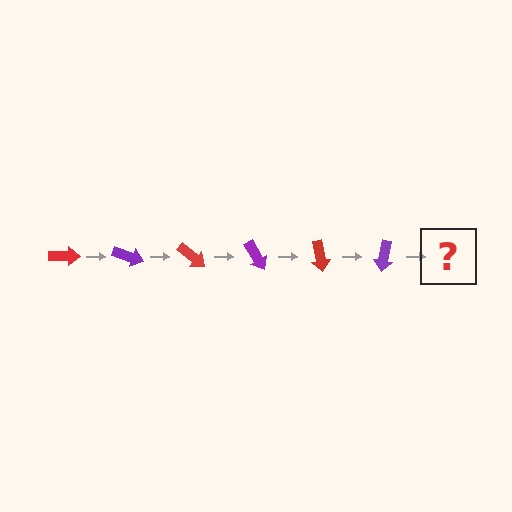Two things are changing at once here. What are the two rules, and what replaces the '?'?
The two rules are that it rotates 20 degrees each step and the color cycles through red and purple. The '?' should be a red arrow, rotated 120 degrees from the start.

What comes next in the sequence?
The next element should be a red arrow, rotated 120 degrees from the start.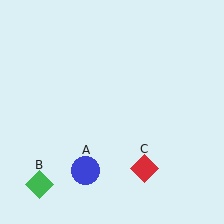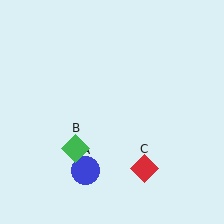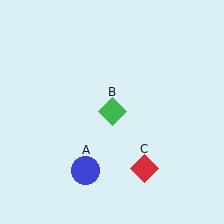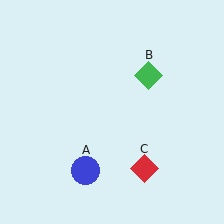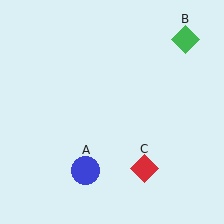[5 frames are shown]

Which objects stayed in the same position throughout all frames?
Blue circle (object A) and red diamond (object C) remained stationary.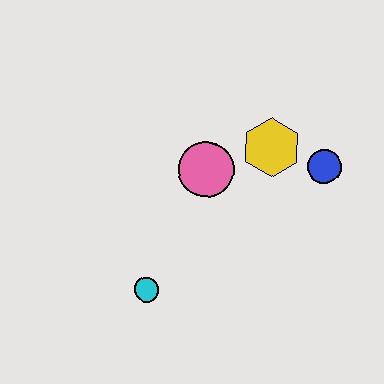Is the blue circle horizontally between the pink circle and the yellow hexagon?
No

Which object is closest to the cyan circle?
The pink circle is closest to the cyan circle.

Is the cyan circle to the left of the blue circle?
Yes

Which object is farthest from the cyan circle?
The blue circle is farthest from the cyan circle.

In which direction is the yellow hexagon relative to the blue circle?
The yellow hexagon is to the left of the blue circle.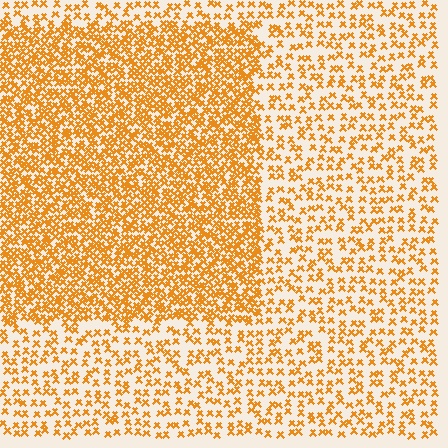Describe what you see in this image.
The image contains small orange elements arranged at two different densities. A rectangle-shaped region is visible where the elements are more densely packed than the surrounding area.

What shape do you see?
I see a rectangle.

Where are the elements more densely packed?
The elements are more densely packed inside the rectangle boundary.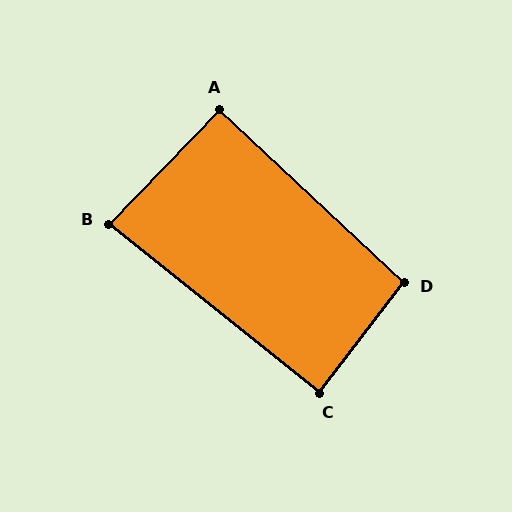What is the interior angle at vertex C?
Approximately 89 degrees (approximately right).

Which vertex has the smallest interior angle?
B, at approximately 85 degrees.